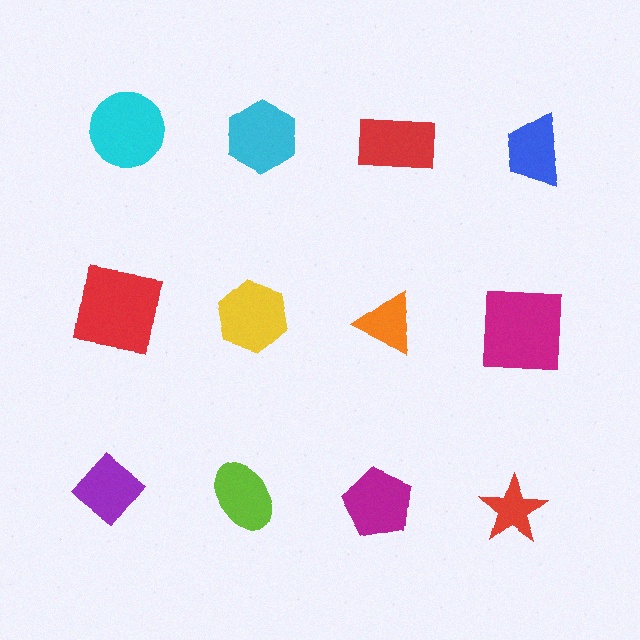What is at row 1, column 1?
A cyan circle.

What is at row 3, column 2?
A lime ellipse.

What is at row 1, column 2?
A cyan hexagon.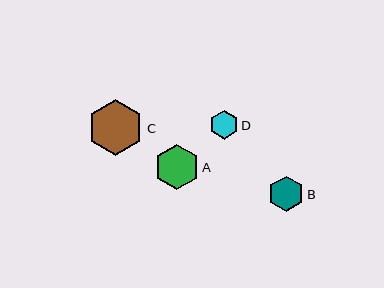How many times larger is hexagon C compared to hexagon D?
Hexagon C is approximately 1.9 times the size of hexagon D.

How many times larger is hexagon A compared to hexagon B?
Hexagon A is approximately 1.3 times the size of hexagon B.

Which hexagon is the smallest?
Hexagon D is the smallest with a size of approximately 29 pixels.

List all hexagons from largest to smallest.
From largest to smallest: C, A, B, D.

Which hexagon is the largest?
Hexagon C is the largest with a size of approximately 56 pixels.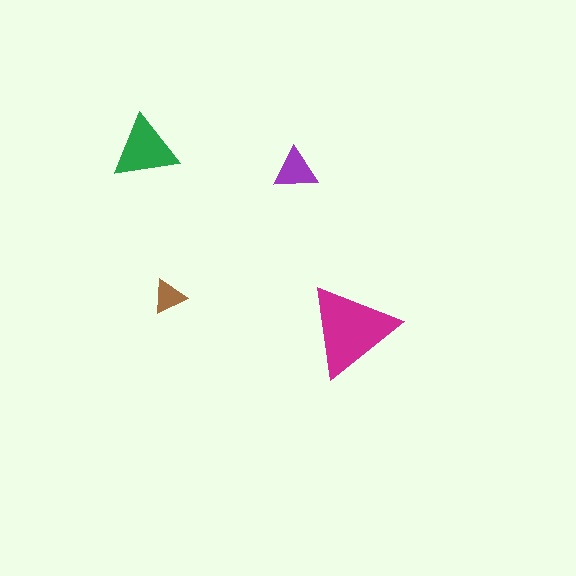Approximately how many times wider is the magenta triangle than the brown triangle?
About 2.5 times wider.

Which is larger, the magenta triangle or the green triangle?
The magenta one.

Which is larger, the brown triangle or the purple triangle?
The purple one.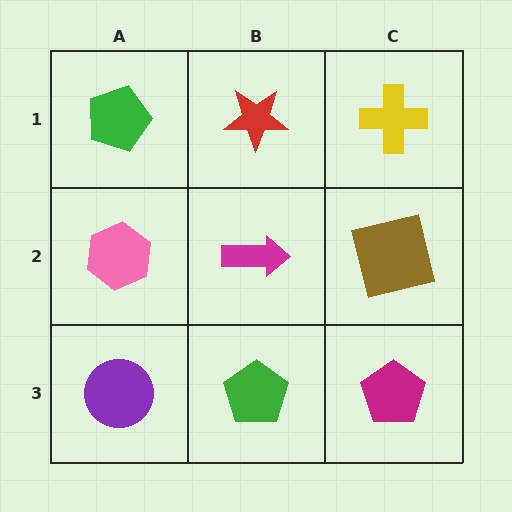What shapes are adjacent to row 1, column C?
A brown square (row 2, column C), a red star (row 1, column B).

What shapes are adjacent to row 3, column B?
A magenta arrow (row 2, column B), a purple circle (row 3, column A), a magenta pentagon (row 3, column C).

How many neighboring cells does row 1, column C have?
2.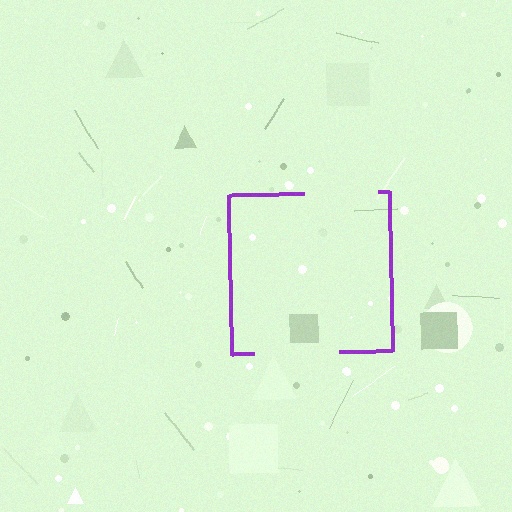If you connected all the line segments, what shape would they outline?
They would outline a square.